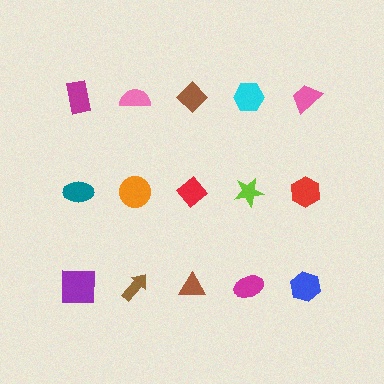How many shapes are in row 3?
5 shapes.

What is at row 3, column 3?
A brown triangle.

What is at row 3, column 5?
A blue hexagon.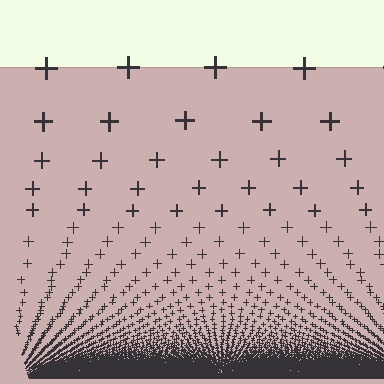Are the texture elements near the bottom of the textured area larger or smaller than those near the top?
Smaller. The gradient is inverted — elements near the bottom are smaller and denser.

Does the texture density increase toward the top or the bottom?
Density increases toward the bottom.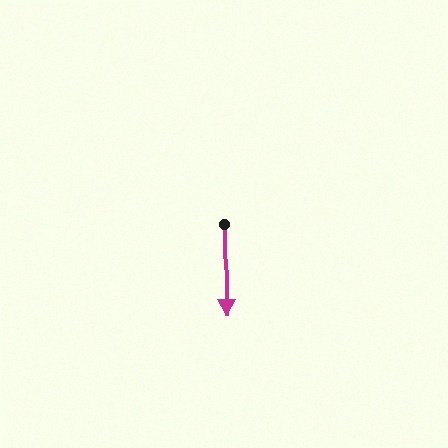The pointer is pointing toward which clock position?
Roughly 6 o'clock.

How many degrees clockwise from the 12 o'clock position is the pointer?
Approximately 179 degrees.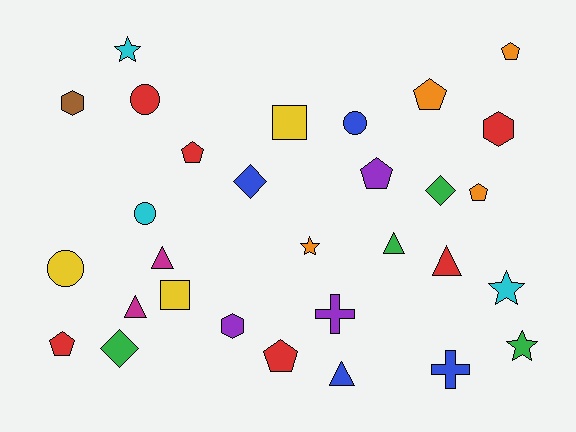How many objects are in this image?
There are 30 objects.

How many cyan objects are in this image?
There are 3 cyan objects.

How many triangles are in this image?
There are 5 triangles.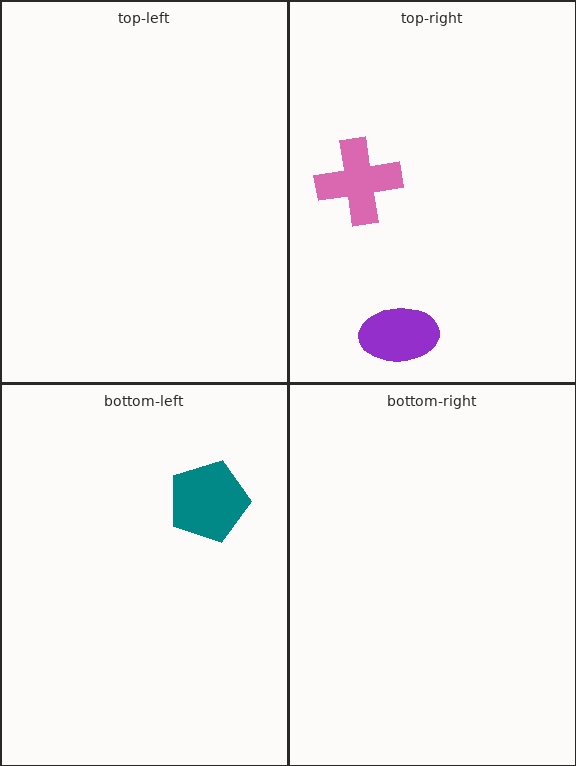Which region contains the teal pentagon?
The bottom-left region.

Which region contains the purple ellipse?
The top-right region.